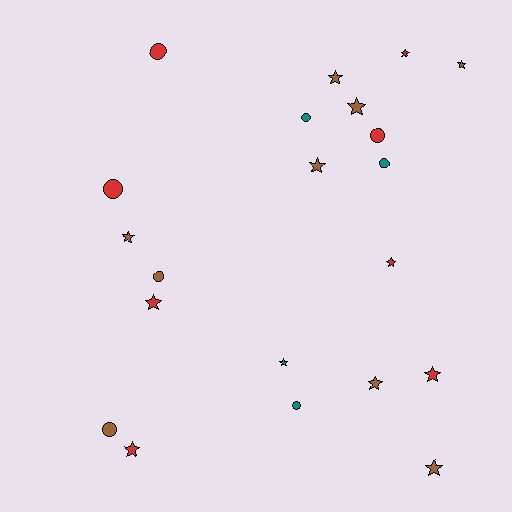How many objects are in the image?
There are 21 objects.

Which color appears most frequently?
Brown, with 9 objects.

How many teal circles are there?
There are 3 teal circles.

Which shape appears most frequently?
Star, with 13 objects.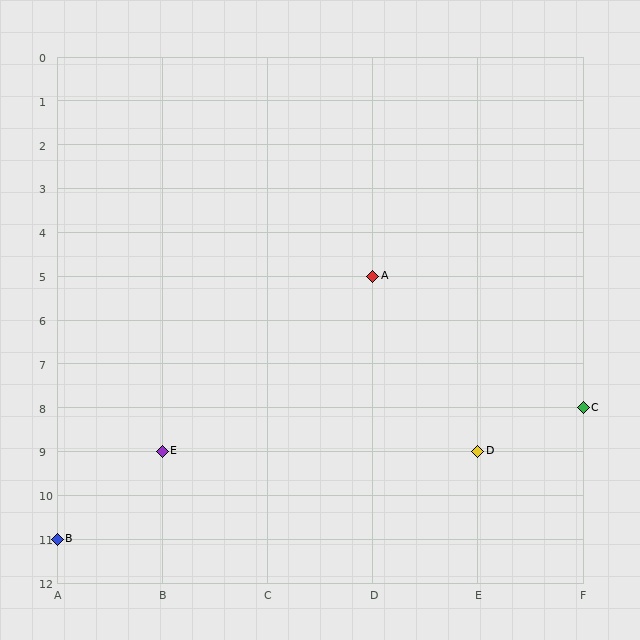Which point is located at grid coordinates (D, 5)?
Point A is at (D, 5).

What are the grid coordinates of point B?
Point B is at grid coordinates (A, 11).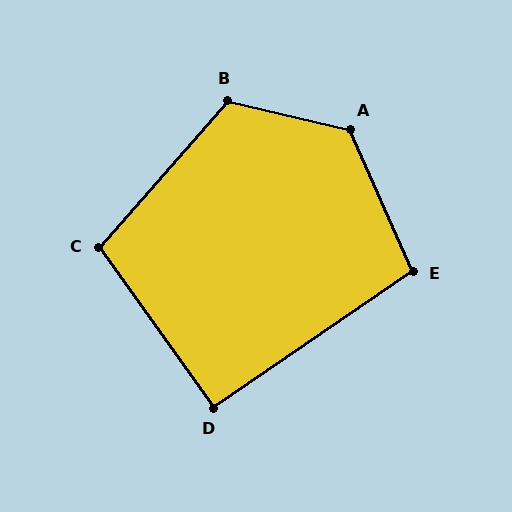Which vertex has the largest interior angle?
A, at approximately 127 degrees.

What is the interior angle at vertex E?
Approximately 101 degrees (obtuse).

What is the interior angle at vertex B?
Approximately 118 degrees (obtuse).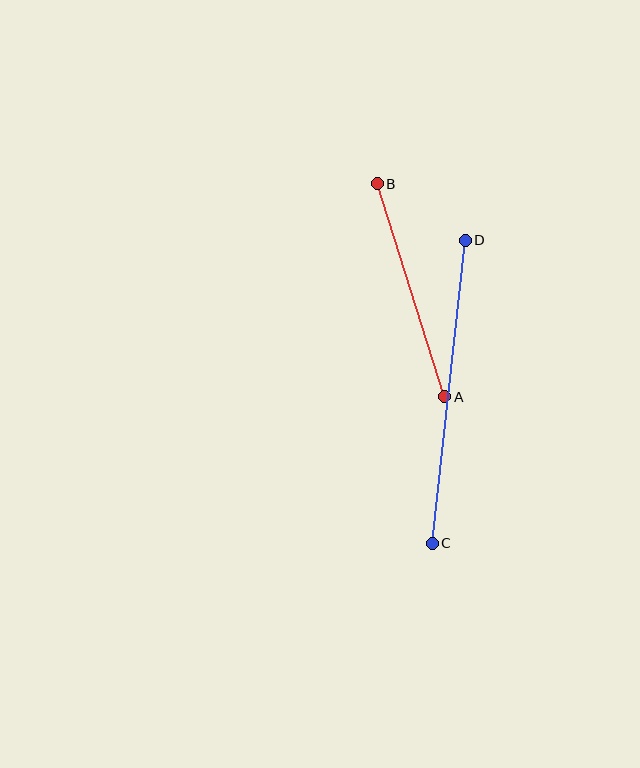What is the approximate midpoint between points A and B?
The midpoint is at approximately (411, 290) pixels.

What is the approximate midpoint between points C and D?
The midpoint is at approximately (449, 392) pixels.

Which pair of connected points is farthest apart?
Points C and D are farthest apart.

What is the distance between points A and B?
The distance is approximately 223 pixels.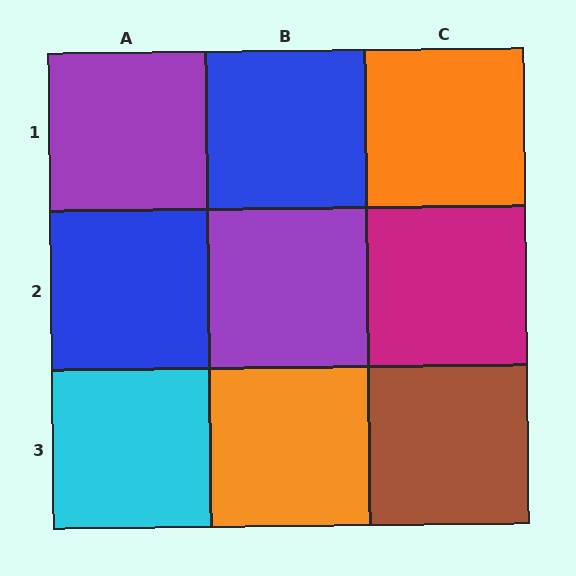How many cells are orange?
2 cells are orange.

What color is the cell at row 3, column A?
Cyan.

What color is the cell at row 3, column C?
Brown.